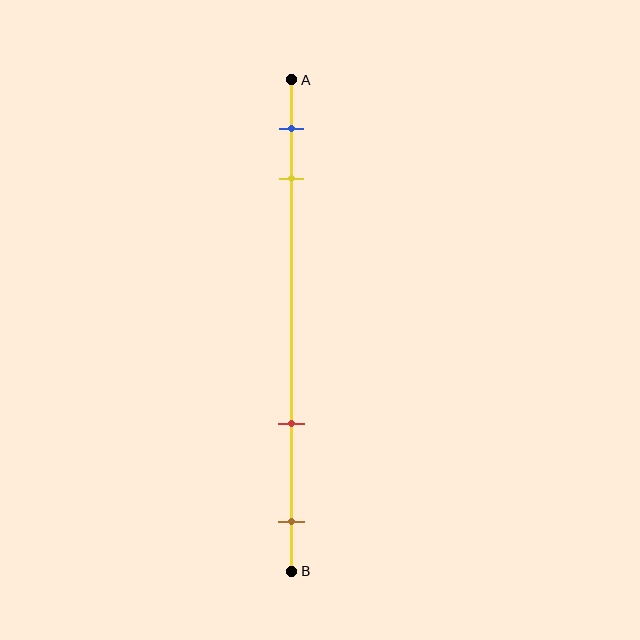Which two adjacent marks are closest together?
The blue and yellow marks are the closest adjacent pair.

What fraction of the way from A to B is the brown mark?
The brown mark is approximately 90% (0.9) of the way from A to B.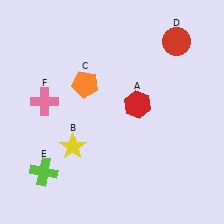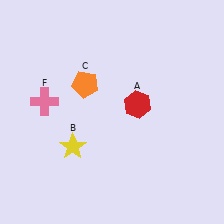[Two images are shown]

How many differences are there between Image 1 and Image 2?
There are 2 differences between the two images.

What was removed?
The red circle (D), the lime cross (E) were removed in Image 2.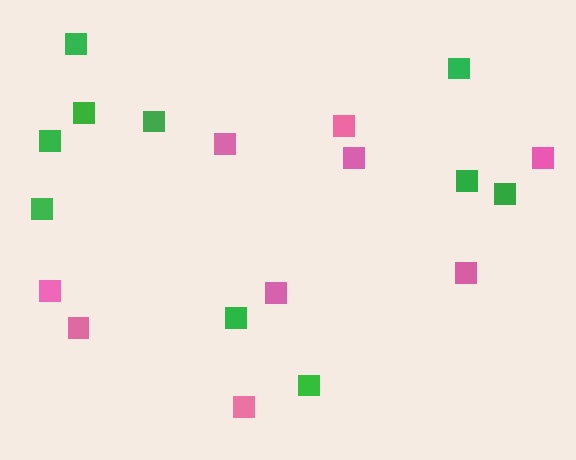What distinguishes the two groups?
There are 2 groups: one group of green squares (10) and one group of pink squares (9).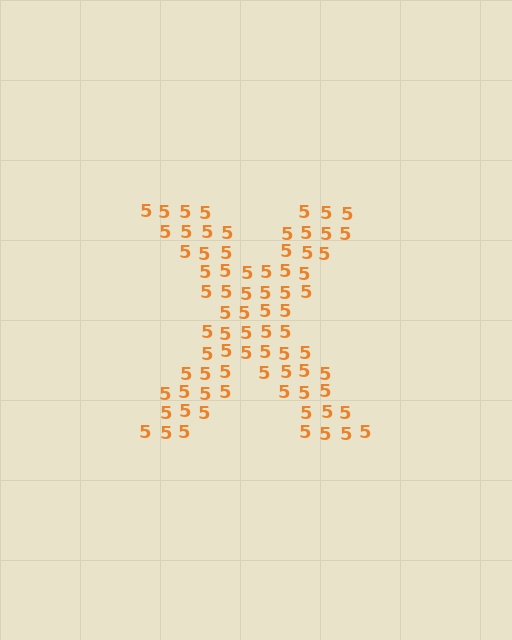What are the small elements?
The small elements are digit 5's.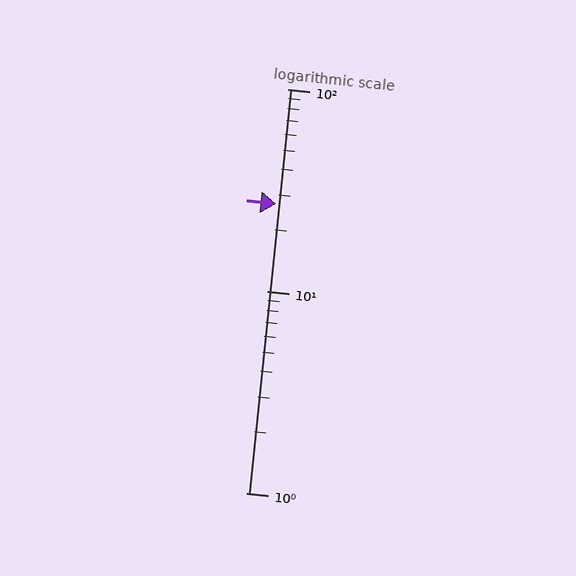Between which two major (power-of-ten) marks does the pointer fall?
The pointer is between 10 and 100.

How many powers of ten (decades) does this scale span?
The scale spans 2 decades, from 1 to 100.